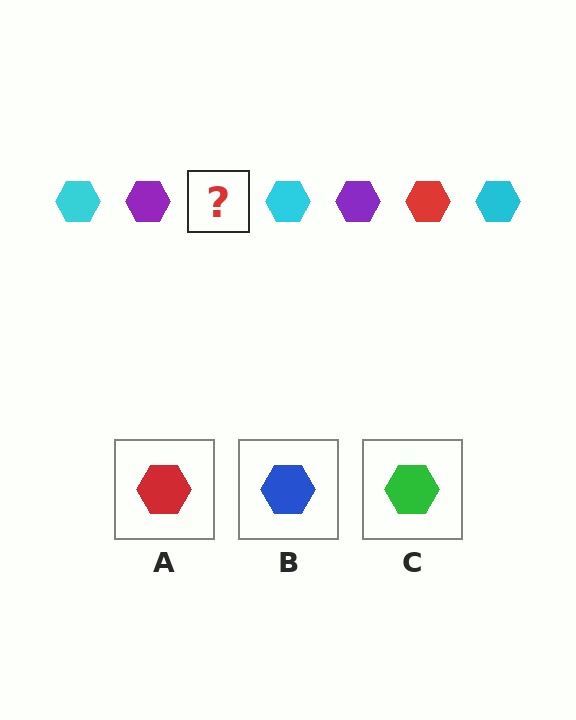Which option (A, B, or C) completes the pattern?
A.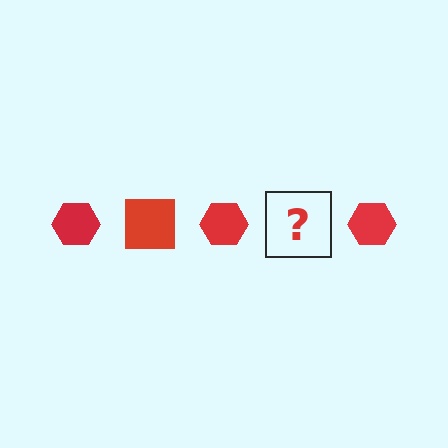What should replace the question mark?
The question mark should be replaced with a red square.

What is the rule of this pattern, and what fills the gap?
The rule is that the pattern cycles through hexagon, square shapes in red. The gap should be filled with a red square.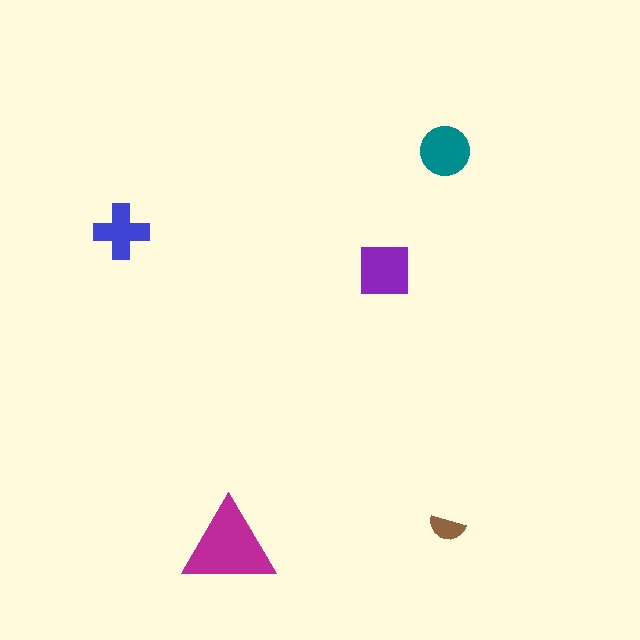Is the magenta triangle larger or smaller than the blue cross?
Larger.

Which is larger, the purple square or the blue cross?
The purple square.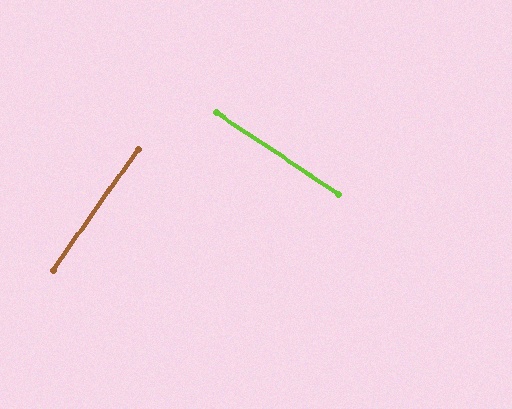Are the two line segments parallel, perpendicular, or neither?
Perpendicular — they meet at approximately 89°.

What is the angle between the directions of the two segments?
Approximately 89 degrees.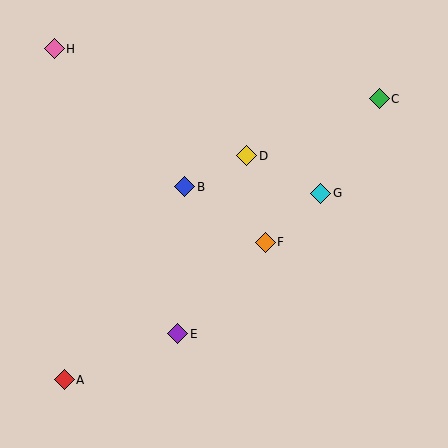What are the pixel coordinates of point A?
Point A is at (64, 380).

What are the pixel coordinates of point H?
Point H is at (54, 49).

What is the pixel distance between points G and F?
The distance between G and F is 74 pixels.